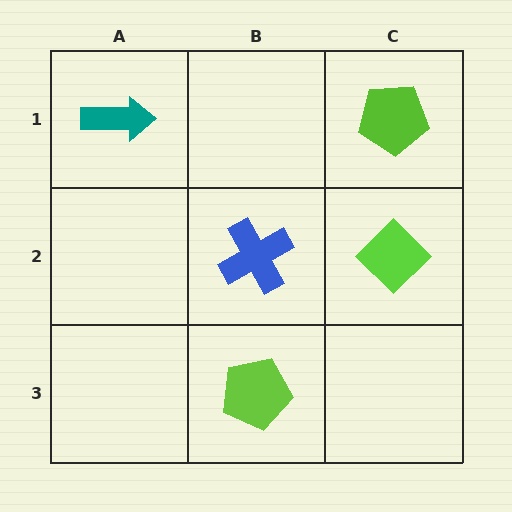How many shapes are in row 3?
1 shape.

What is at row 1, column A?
A teal arrow.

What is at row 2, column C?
A lime diamond.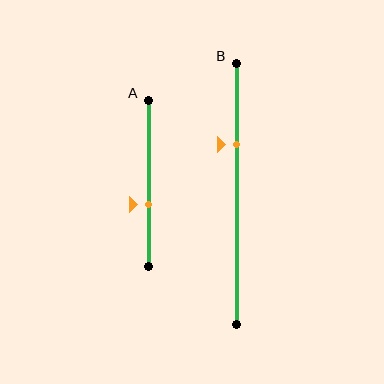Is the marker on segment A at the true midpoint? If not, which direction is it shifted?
No, the marker on segment A is shifted downward by about 13% of the segment length.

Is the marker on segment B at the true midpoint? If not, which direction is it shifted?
No, the marker on segment B is shifted upward by about 19% of the segment length.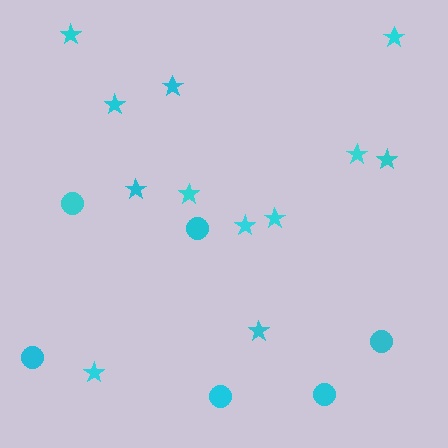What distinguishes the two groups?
There are 2 groups: one group of stars (12) and one group of circles (6).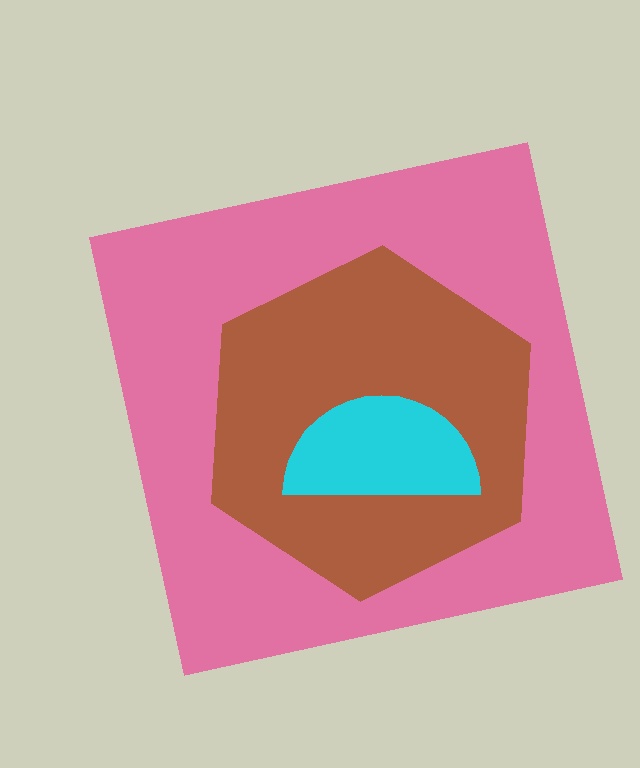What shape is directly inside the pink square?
The brown hexagon.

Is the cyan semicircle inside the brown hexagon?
Yes.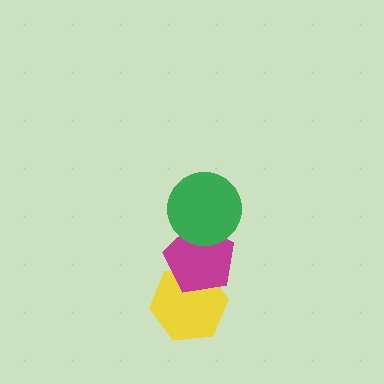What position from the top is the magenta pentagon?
The magenta pentagon is 2nd from the top.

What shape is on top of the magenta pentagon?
The green circle is on top of the magenta pentagon.